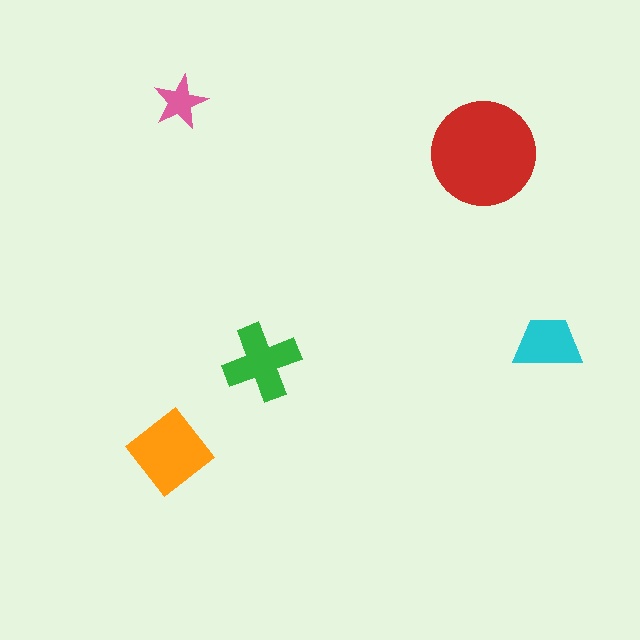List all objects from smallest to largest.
The pink star, the cyan trapezoid, the green cross, the orange diamond, the red circle.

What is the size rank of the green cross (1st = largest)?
3rd.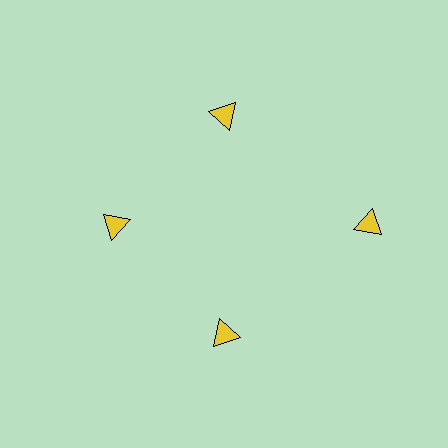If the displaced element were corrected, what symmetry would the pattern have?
It would have 4-fold rotational symmetry — the pattern would map onto itself every 90 degrees.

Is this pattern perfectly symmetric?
No. The 4 yellow triangles are arranged in a ring, but one element near the 3 o'clock position is pushed outward from the center, breaking the 4-fold rotational symmetry.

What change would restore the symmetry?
The symmetry would be restored by moving it inward, back onto the ring so that all 4 triangles sit at equal angles and equal distance from the center.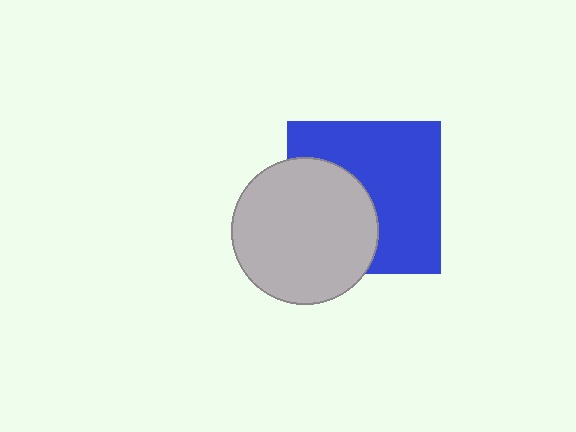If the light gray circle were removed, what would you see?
You would see the complete blue square.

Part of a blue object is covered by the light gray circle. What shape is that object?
It is a square.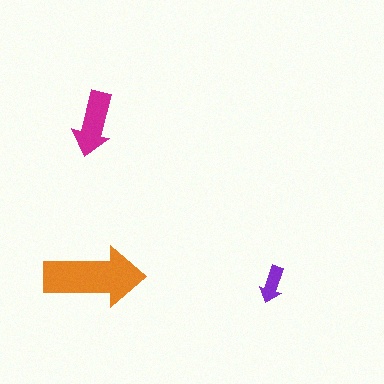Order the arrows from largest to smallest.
the orange one, the magenta one, the purple one.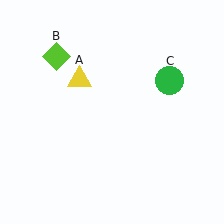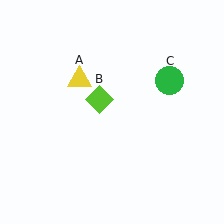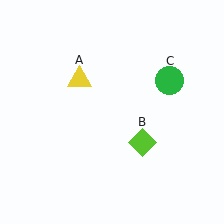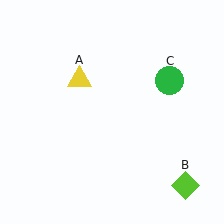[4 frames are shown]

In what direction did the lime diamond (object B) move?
The lime diamond (object B) moved down and to the right.